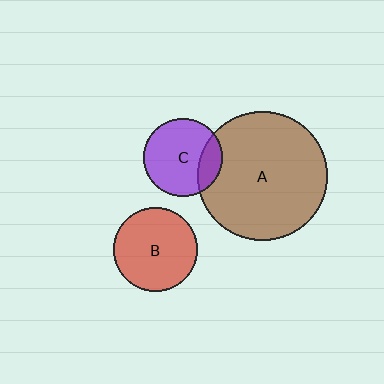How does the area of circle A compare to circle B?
Approximately 2.4 times.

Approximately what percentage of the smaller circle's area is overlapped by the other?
Approximately 20%.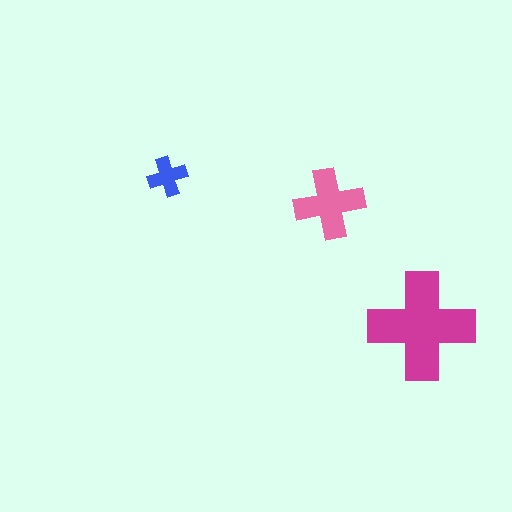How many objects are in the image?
There are 3 objects in the image.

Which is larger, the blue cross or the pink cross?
The pink one.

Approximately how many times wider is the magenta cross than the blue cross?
About 2.5 times wider.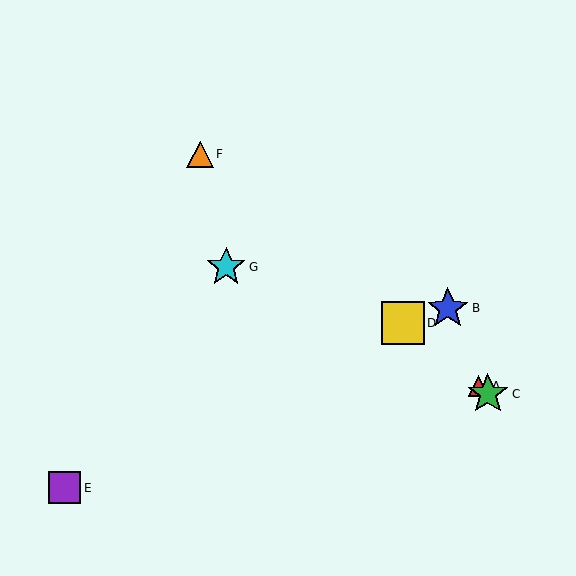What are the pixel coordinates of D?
Object D is at (403, 323).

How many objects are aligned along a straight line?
4 objects (A, C, D, F) are aligned along a straight line.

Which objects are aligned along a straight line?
Objects A, C, D, F are aligned along a straight line.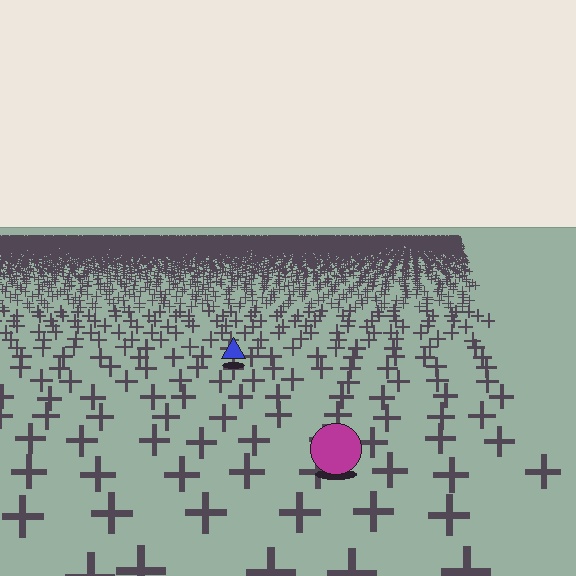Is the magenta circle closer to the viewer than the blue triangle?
Yes. The magenta circle is closer — you can tell from the texture gradient: the ground texture is coarser near it.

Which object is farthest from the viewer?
The blue triangle is farthest from the viewer. It appears smaller and the ground texture around it is denser.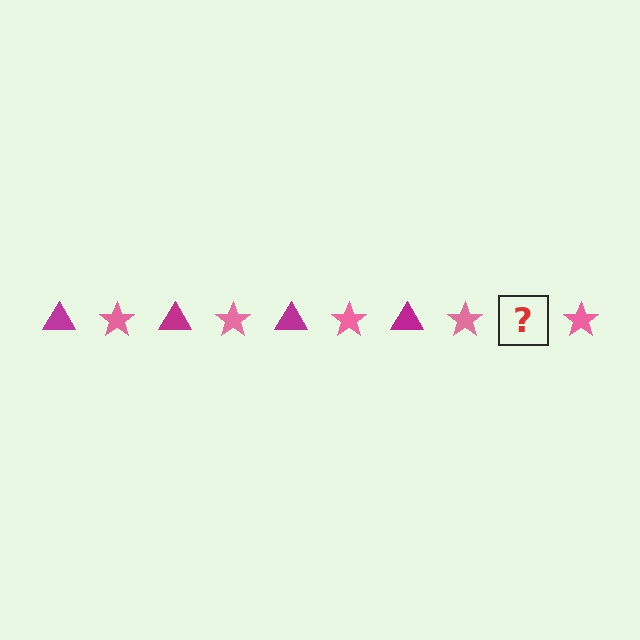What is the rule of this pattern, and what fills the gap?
The rule is that the pattern alternates between magenta triangle and pink star. The gap should be filled with a magenta triangle.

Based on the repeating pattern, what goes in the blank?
The blank should be a magenta triangle.